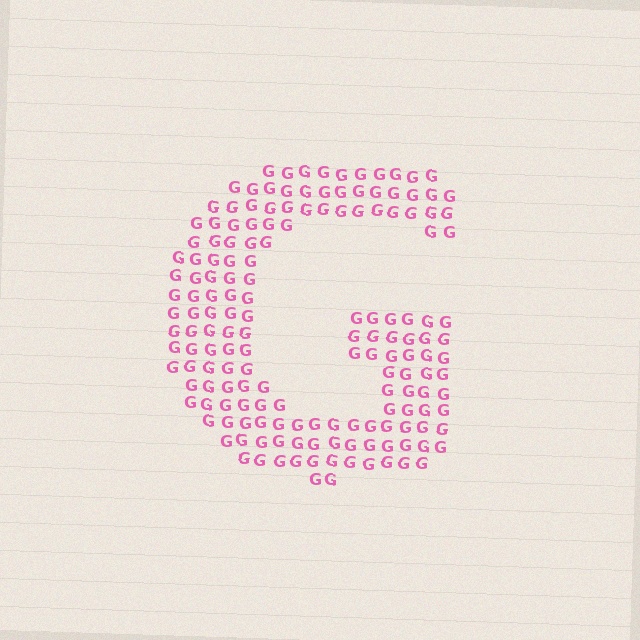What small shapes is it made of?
It is made of small letter G's.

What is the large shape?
The large shape is the letter G.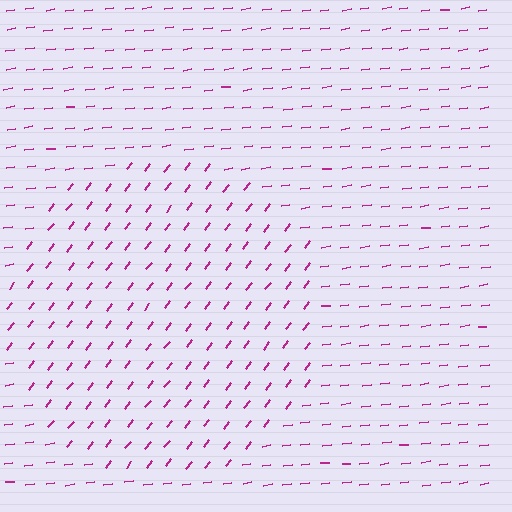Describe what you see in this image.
The image is filled with small magenta line segments. A circle region in the image has lines oriented differently from the surrounding lines, creating a visible texture boundary.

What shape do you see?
I see a circle.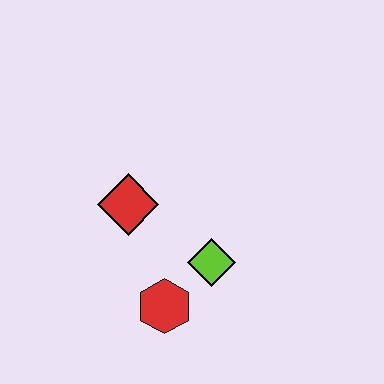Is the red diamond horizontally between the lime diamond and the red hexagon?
No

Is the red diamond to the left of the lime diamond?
Yes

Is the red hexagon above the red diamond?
No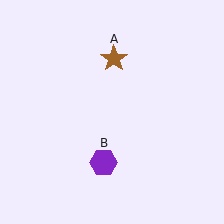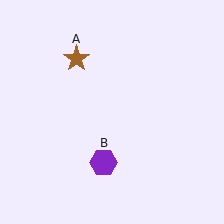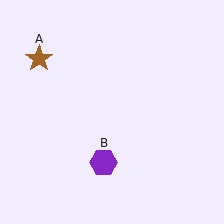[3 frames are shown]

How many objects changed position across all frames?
1 object changed position: brown star (object A).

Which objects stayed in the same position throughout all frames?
Purple hexagon (object B) remained stationary.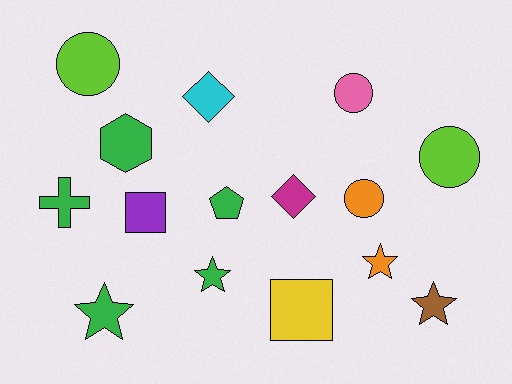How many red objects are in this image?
There are no red objects.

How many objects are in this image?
There are 15 objects.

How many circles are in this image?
There are 4 circles.